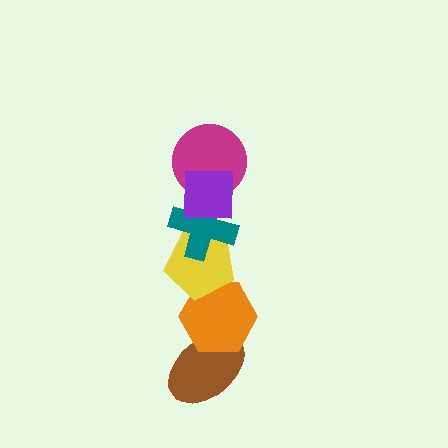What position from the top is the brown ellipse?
The brown ellipse is 6th from the top.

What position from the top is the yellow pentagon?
The yellow pentagon is 4th from the top.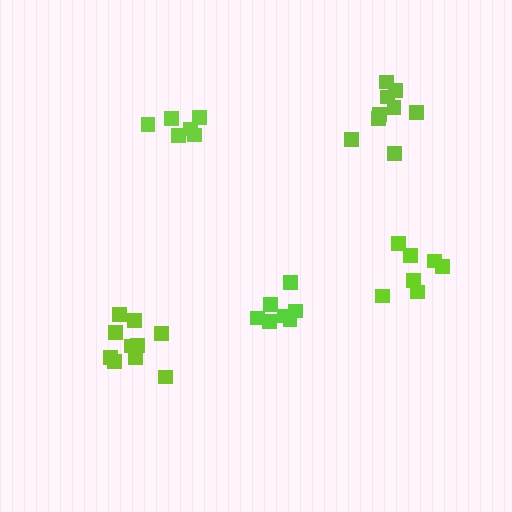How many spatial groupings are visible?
There are 5 spatial groupings.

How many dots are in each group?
Group 1: 6 dots, Group 2: 7 dots, Group 3: 7 dots, Group 4: 10 dots, Group 5: 9 dots (39 total).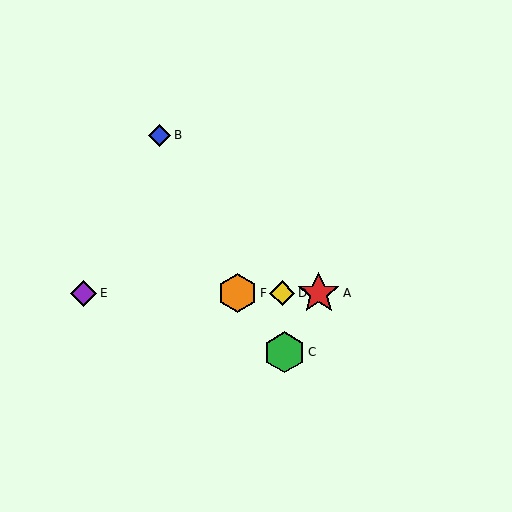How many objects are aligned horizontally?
4 objects (A, D, E, F) are aligned horizontally.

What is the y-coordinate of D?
Object D is at y≈293.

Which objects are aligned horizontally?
Objects A, D, E, F are aligned horizontally.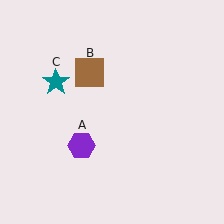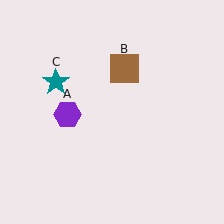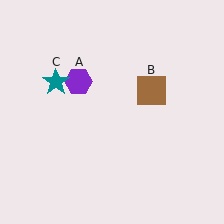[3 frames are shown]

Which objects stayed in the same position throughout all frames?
Teal star (object C) remained stationary.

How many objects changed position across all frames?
2 objects changed position: purple hexagon (object A), brown square (object B).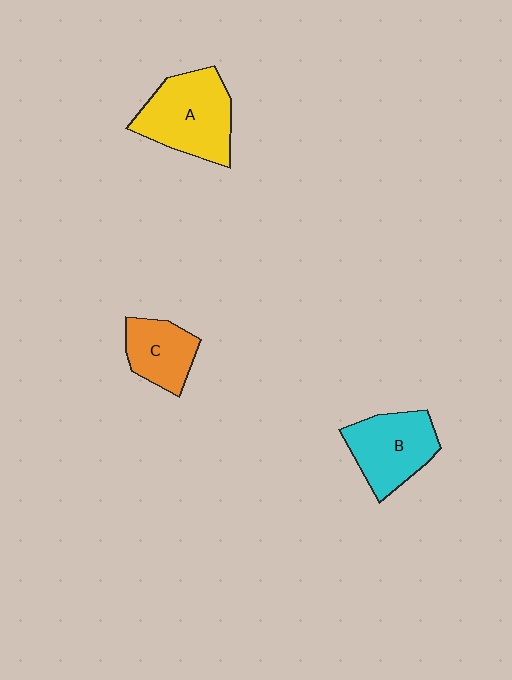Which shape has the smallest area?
Shape C (orange).